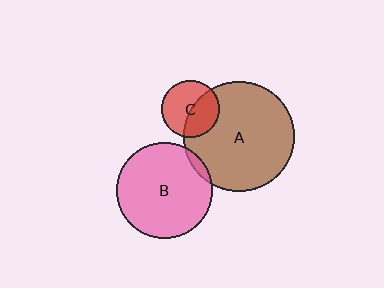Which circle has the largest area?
Circle A (brown).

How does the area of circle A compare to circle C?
Approximately 3.7 times.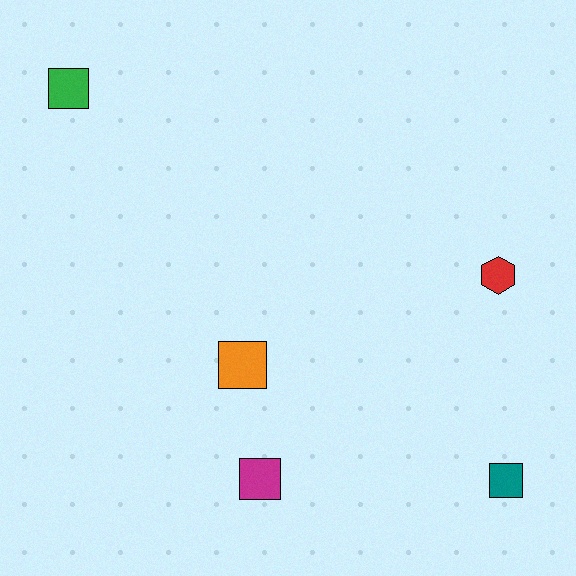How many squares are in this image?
There are 4 squares.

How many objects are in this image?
There are 5 objects.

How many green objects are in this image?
There is 1 green object.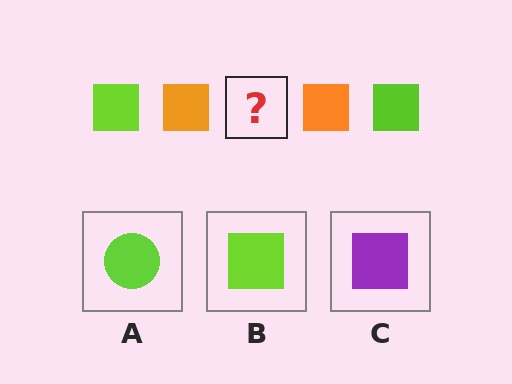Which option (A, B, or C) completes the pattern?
B.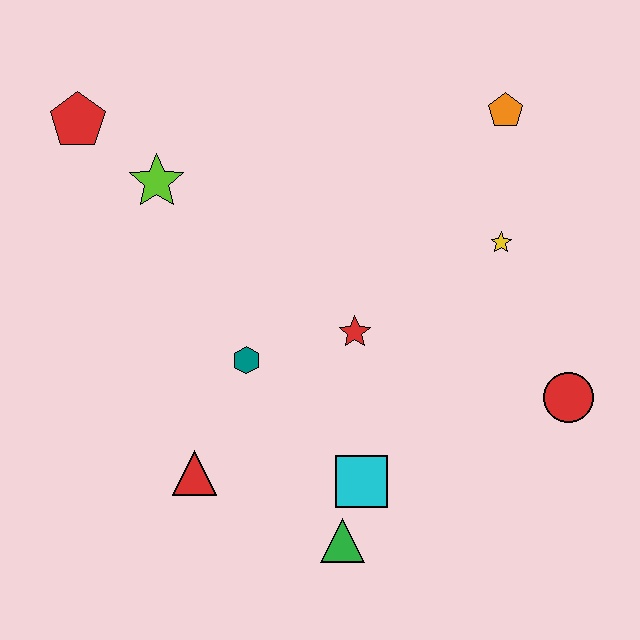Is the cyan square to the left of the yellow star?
Yes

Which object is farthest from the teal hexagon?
The orange pentagon is farthest from the teal hexagon.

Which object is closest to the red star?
The teal hexagon is closest to the red star.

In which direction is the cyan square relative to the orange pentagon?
The cyan square is below the orange pentagon.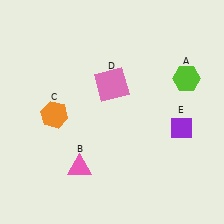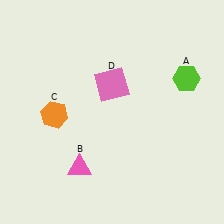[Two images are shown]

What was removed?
The purple diamond (E) was removed in Image 2.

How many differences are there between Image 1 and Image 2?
There is 1 difference between the two images.